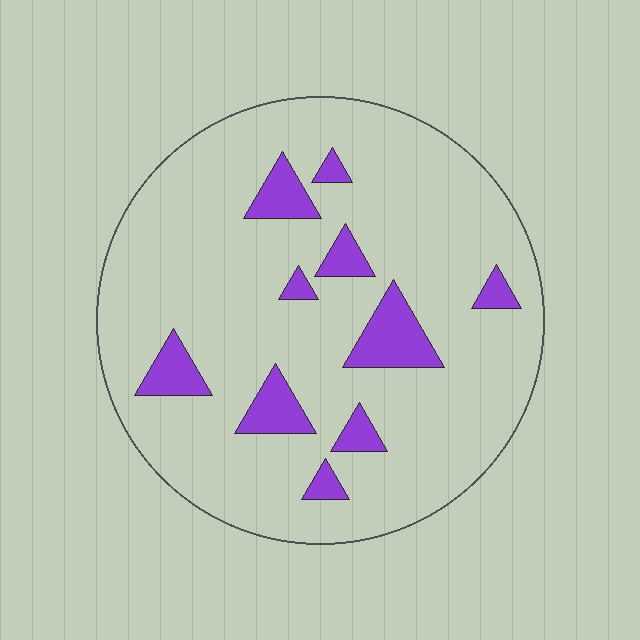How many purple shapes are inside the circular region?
10.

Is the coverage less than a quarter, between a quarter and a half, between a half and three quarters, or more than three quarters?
Less than a quarter.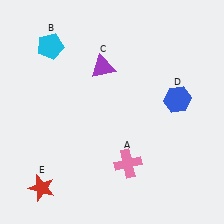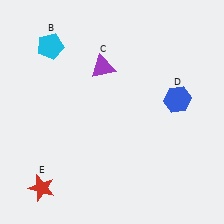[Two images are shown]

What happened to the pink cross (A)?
The pink cross (A) was removed in Image 2. It was in the bottom-right area of Image 1.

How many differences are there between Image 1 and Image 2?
There is 1 difference between the two images.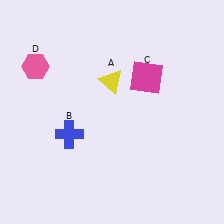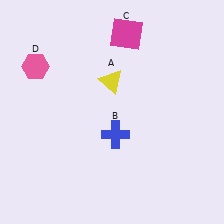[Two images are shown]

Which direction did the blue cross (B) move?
The blue cross (B) moved right.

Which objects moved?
The objects that moved are: the blue cross (B), the magenta square (C).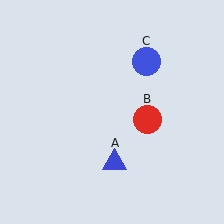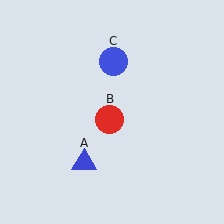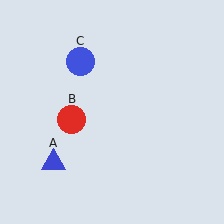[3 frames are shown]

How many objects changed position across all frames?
3 objects changed position: blue triangle (object A), red circle (object B), blue circle (object C).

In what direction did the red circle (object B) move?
The red circle (object B) moved left.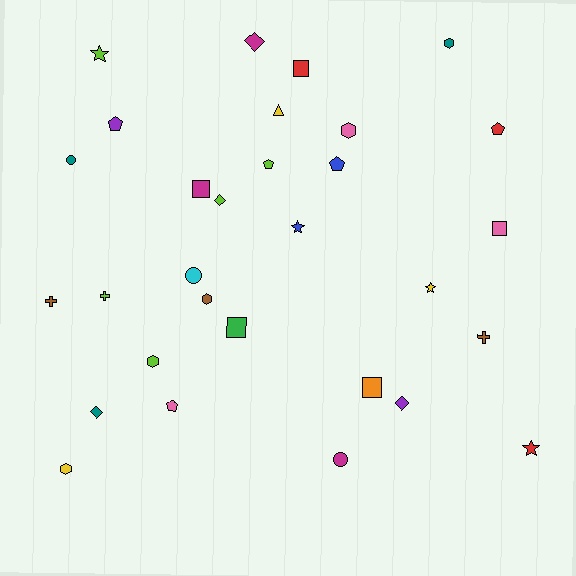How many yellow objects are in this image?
There are 3 yellow objects.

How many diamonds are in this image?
There are 4 diamonds.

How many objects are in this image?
There are 30 objects.